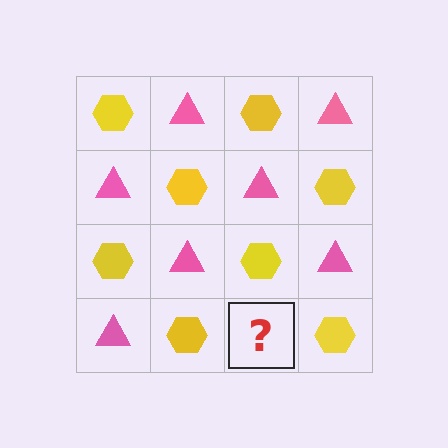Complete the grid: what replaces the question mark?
The question mark should be replaced with a pink triangle.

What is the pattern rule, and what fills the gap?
The rule is that it alternates yellow hexagon and pink triangle in a checkerboard pattern. The gap should be filled with a pink triangle.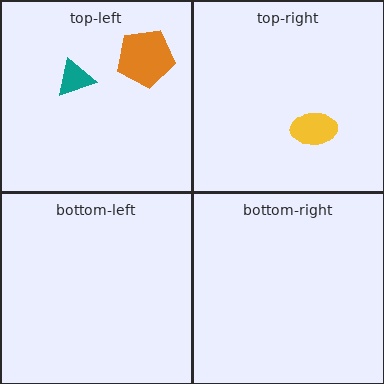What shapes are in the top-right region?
The yellow ellipse.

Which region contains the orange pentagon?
The top-left region.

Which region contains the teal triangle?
The top-left region.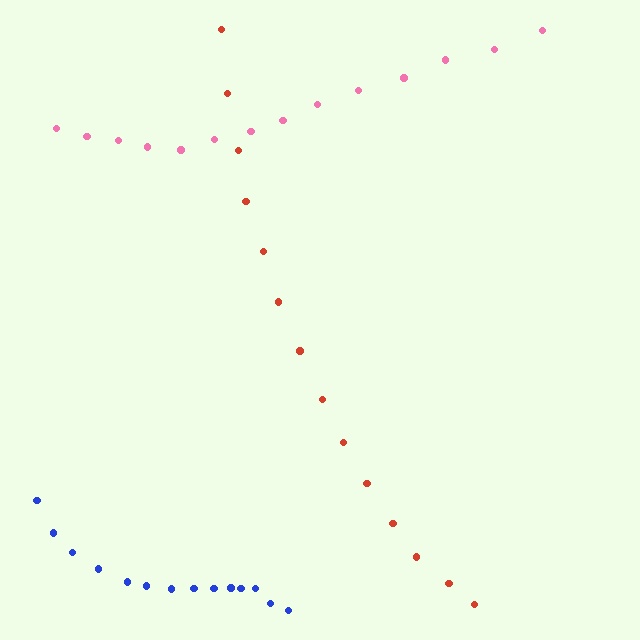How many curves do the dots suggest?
There are 3 distinct paths.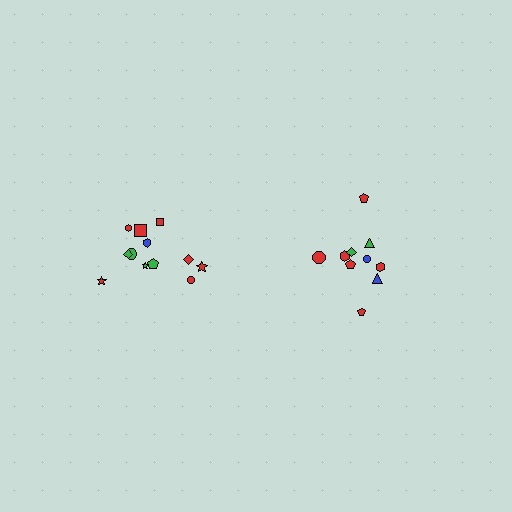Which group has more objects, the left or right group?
The left group.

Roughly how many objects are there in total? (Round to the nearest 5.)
Roughly 20 objects in total.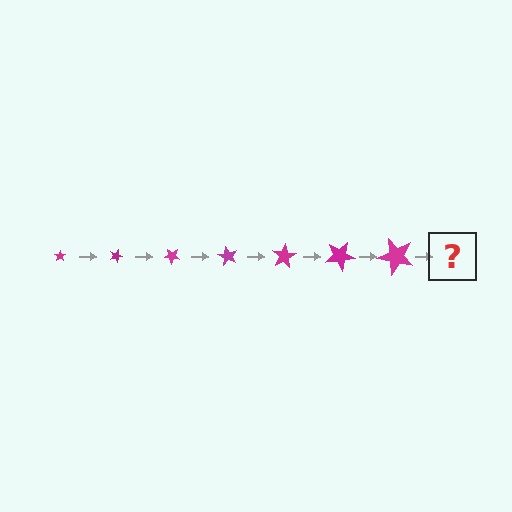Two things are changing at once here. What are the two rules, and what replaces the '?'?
The two rules are that the star grows larger each step and it rotates 20 degrees each step. The '?' should be a star, larger than the previous one and rotated 140 degrees from the start.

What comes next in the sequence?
The next element should be a star, larger than the previous one and rotated 140 degrees from the start.